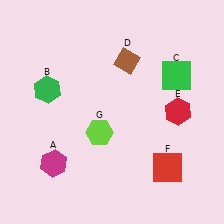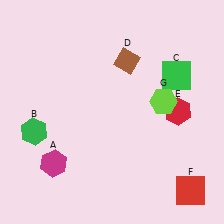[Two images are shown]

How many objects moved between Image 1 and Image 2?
3 objects moved between the two images.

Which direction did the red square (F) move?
The red square (F) moved down.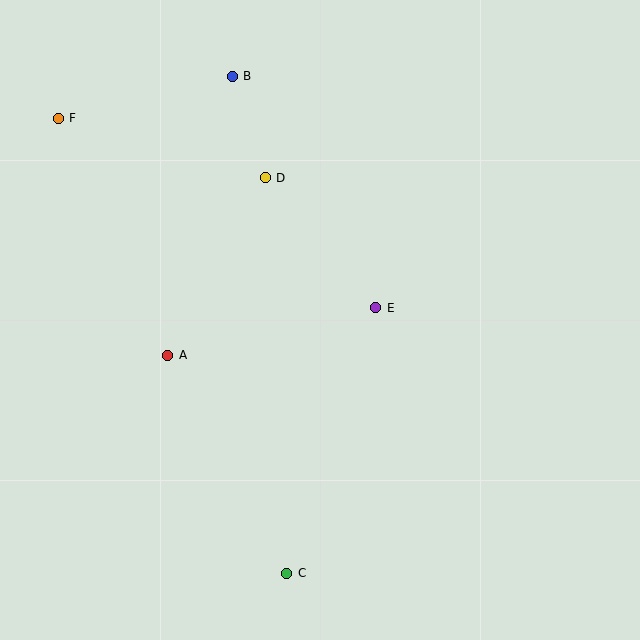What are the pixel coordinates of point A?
Point A is at (168, 355).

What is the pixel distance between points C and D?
The distance between C and D is 396 pixels.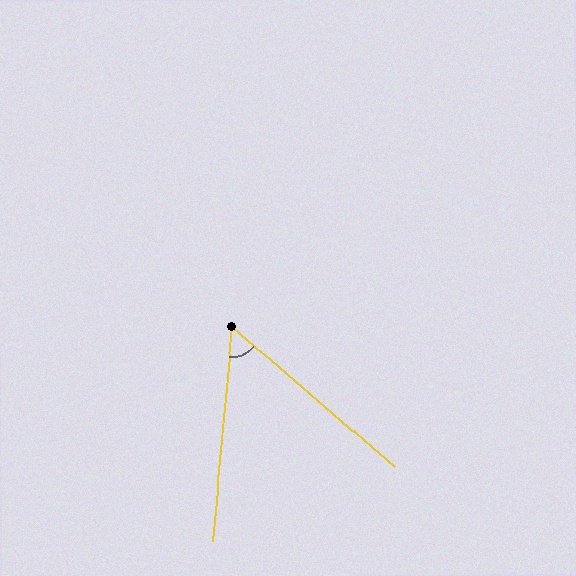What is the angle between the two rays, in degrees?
Approximately 55 degrees.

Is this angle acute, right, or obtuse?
It is acute.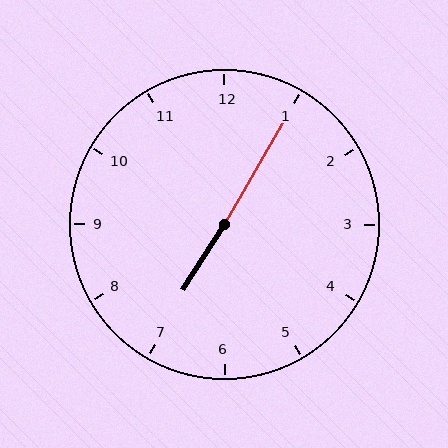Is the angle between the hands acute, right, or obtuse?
It is obtuse.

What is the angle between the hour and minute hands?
Approximately 178 degrees.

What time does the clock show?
7:05.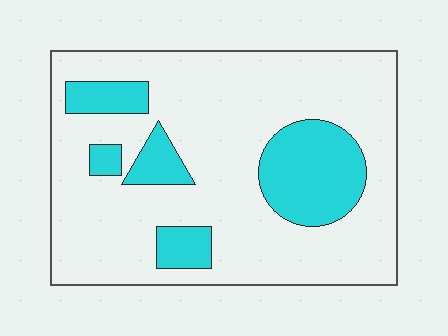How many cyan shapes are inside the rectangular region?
5.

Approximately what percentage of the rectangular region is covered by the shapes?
Approximately 20%.